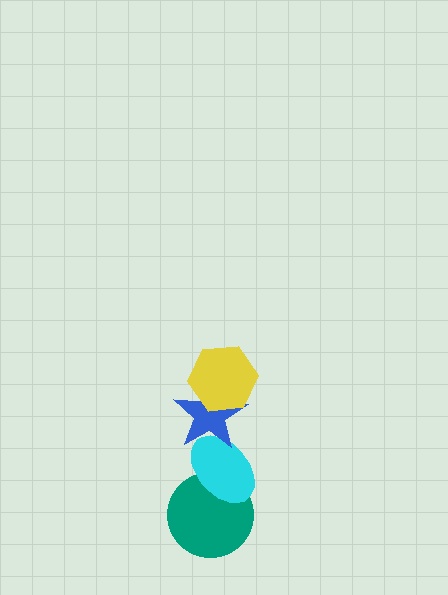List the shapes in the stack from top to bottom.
From top to bottom: the yellow hexagon, the blue star, the cyan ellipse, the teal circle.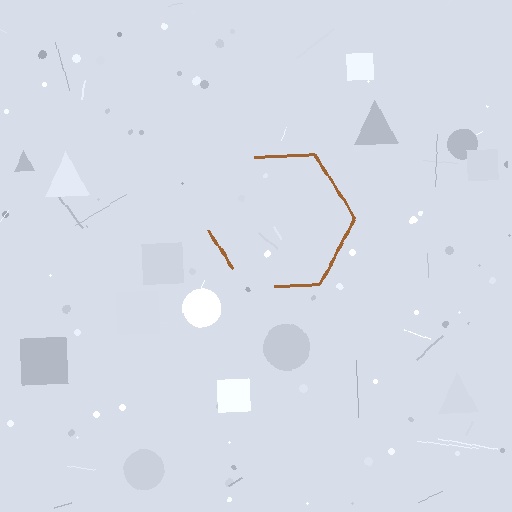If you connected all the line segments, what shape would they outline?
They would outline a hexagon.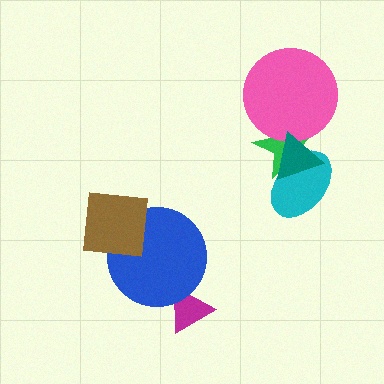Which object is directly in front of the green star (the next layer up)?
The cyan ellipse is directly in front of the green star.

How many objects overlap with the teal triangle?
3 objects overlap with the teal triangle.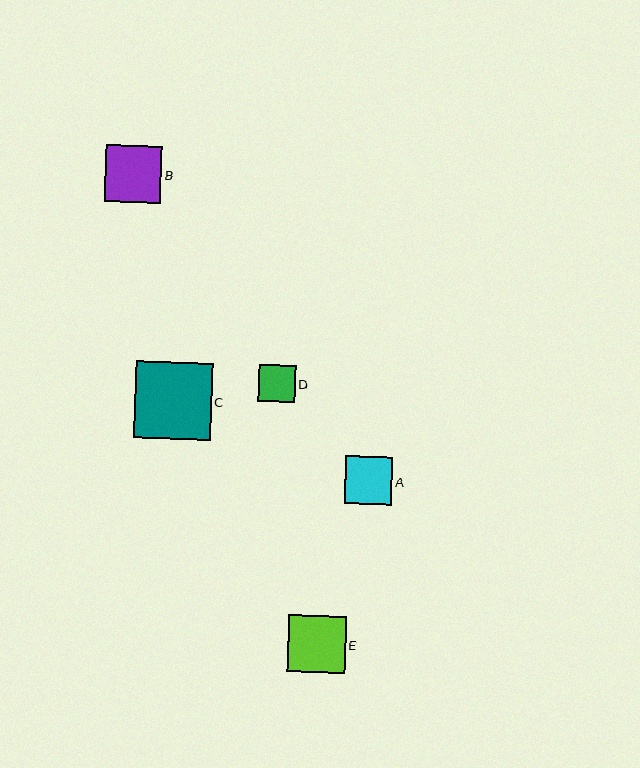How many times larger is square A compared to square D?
Square A is approximately 1.3 times the size of square D.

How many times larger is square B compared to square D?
Square B is approximately 1.5 times the size of square D.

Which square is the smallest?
Square D is the smallest with a size of approximately 37 pixels.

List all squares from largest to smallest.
From largest to smallest: C, E, B, A, D.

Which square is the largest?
Square C is the largest with a size of approximately 77 pixels.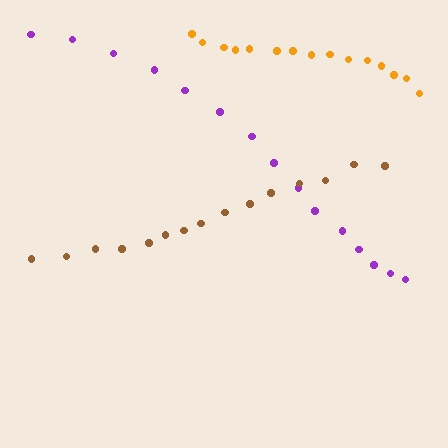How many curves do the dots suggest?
There are 3 distinct paths.